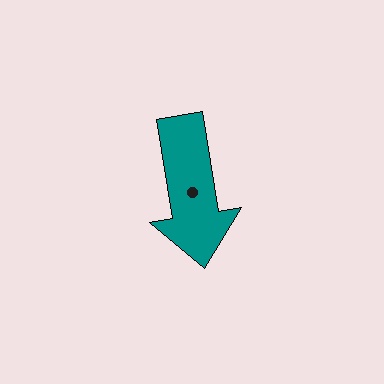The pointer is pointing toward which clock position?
Roughly 6 o'clock.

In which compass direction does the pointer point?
South.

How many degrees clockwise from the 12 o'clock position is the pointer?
Approximately 171 degrees.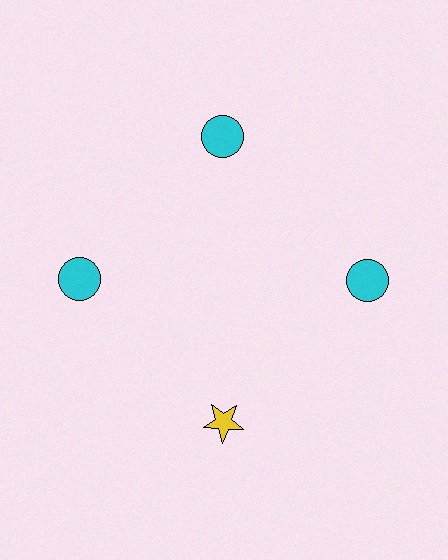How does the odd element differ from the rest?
It differs in both color (yellow instead of cyan) and shape (star instead of circle).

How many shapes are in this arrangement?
There are 4 shapes arranged in a ring pattern.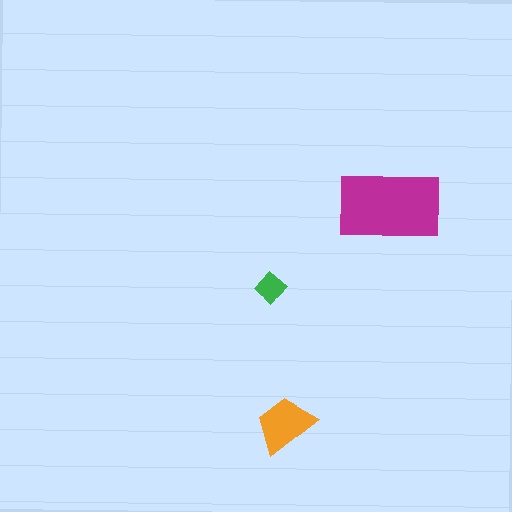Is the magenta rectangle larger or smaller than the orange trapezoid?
Larger.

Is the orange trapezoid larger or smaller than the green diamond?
Larger.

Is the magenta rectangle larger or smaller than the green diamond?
Larger.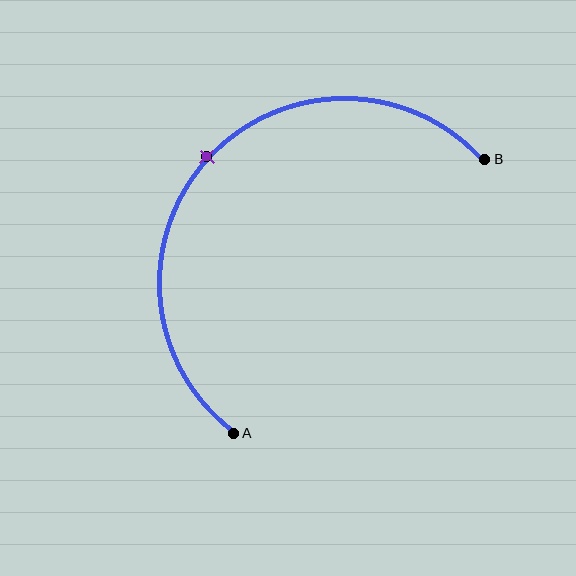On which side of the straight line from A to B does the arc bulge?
The arc bulges above and to the left of the straight line connecting A and B.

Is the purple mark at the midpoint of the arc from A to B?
Yes. The purple mark lies on the arc at equal arc-length from both A and B — it is the arc midpoint.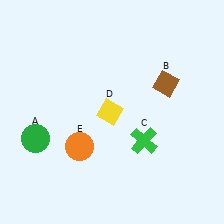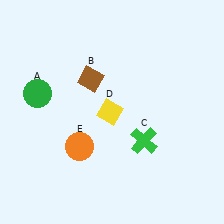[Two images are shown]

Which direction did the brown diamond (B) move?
The brown diamond (B) moved left.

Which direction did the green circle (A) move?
The green circle (A) moved up.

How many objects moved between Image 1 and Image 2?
2 objects moved between the two images.